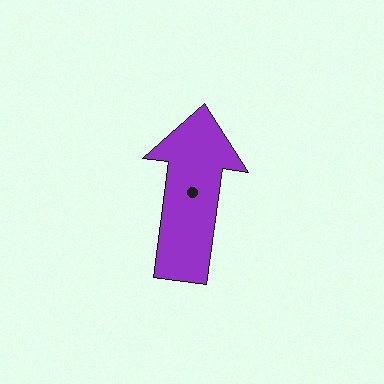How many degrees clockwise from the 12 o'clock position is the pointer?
Approximately 8 degrees.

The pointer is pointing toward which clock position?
Roughly 12 o'clock.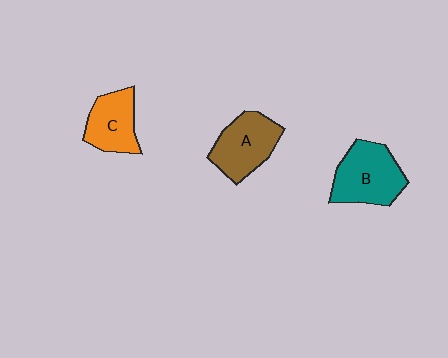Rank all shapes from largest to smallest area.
From largest to smallest: B (teal), A (brown), C (orange).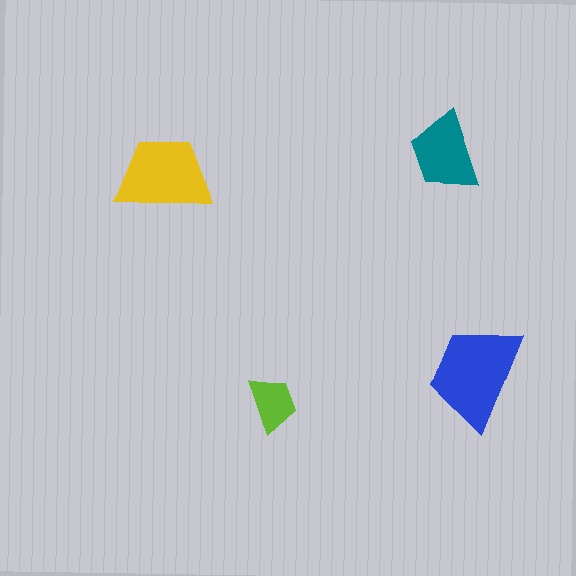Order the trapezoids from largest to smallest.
the blue one, the yellow one, the teal one, the lime one.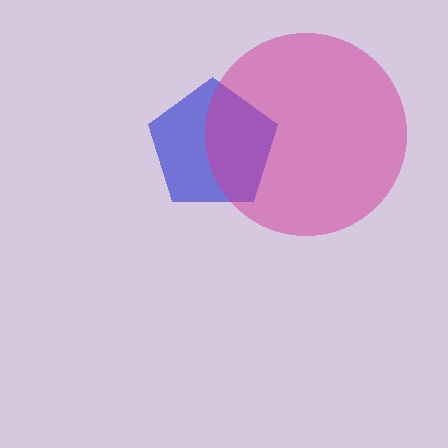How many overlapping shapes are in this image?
There are 2 overlapping shapes in the image.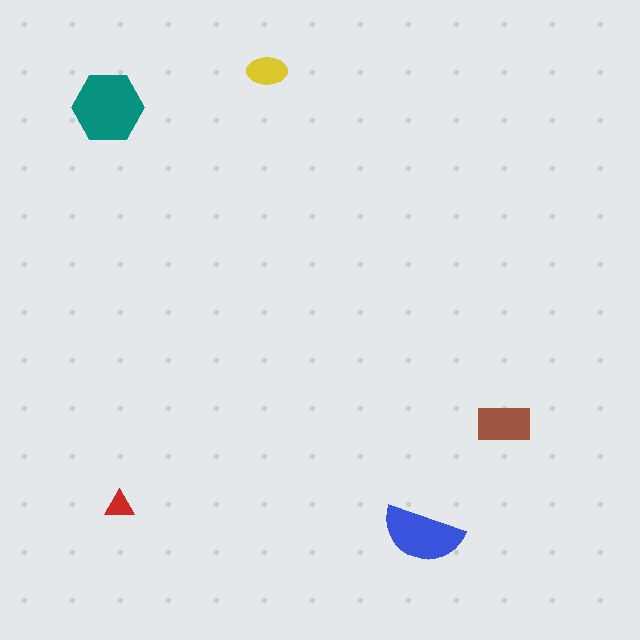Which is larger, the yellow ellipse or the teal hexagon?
The teal hexagon.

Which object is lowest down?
The blue semicircle is bottommost.